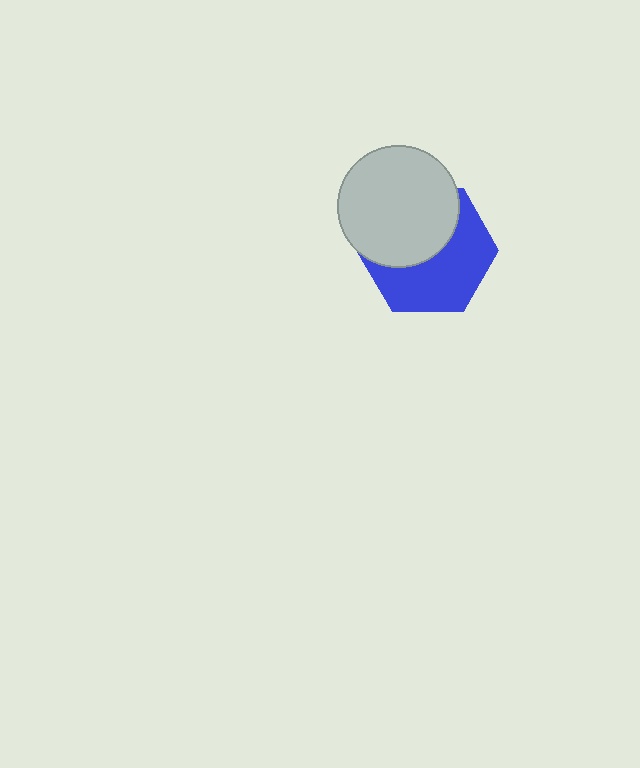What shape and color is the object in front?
The object in front is a light gray circle.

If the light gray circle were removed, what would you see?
You would see the complete blue hexagon.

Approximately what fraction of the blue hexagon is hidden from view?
Roughly 46% of the blue hexagon is hidden behind the light gray circle.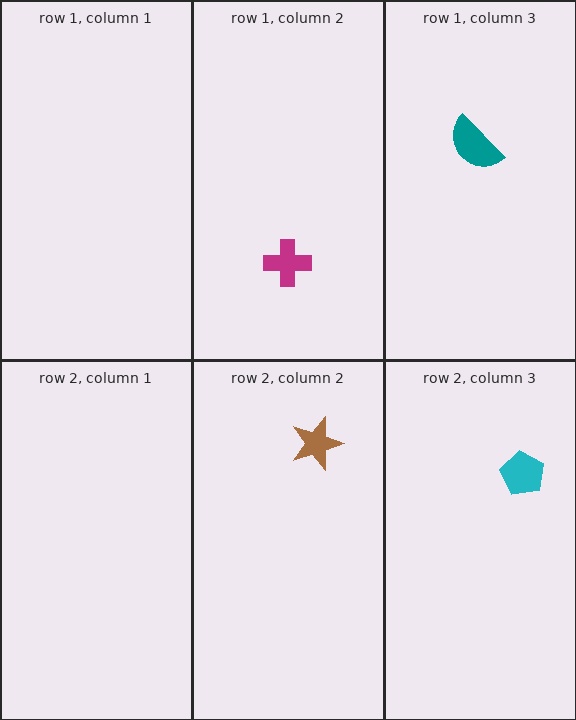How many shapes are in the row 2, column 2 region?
1.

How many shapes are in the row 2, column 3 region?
1.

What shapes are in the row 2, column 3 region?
The cyan pentagon.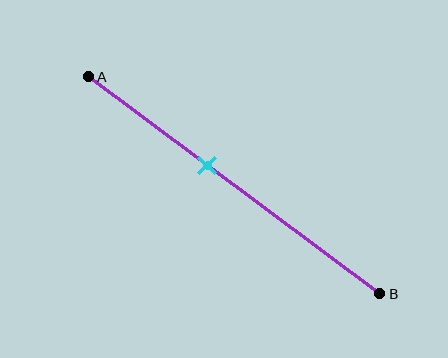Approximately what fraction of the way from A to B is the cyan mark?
The cyan mark is approximately 40% of the way from A to B.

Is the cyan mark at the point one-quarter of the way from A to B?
No, the mark is at about 40% from A, not at the 25% one-quarter point.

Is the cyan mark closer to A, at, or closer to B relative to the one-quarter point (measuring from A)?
The cyan mark is closer to point B than the one-quarter point of segment AB.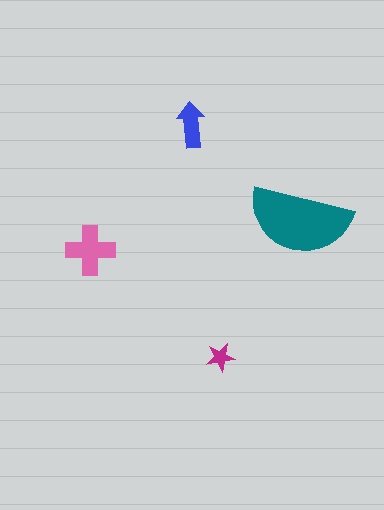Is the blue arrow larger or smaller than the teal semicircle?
Smaller.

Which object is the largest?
The teal semicircle.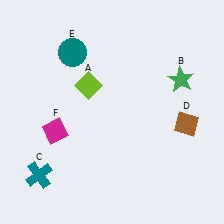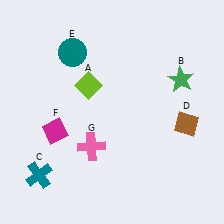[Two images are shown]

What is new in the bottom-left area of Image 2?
A pink cross (G) was added in the bottom-left area of Image 2.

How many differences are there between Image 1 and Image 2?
There is 1 difference between the two images.